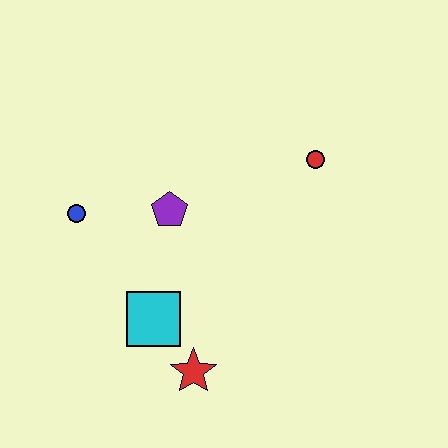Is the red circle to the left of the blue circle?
No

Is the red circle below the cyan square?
No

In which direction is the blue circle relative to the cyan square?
The blue circle is above the cyan square.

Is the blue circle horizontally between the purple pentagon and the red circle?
No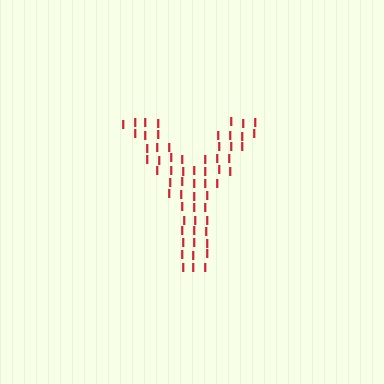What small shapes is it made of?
It is made of small letter I's.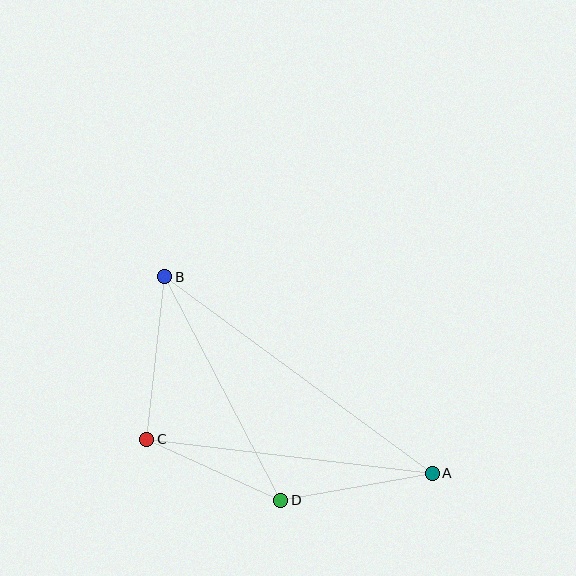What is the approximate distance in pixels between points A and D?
The distance between A and D is approximately 154 pixels.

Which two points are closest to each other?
Points C and D are closest to each other.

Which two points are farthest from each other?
Points A and B are farthest from each other.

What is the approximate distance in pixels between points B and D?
The distance between B and D is approximately 252 pixels.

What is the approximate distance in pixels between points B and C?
The distance between B and C is approximately 164 pixels.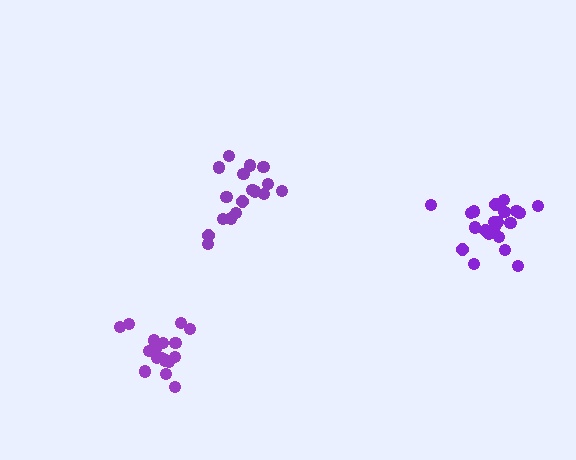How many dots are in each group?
Group 1: 17 dots, Group 2: 19 dots, Group 3: 21 dots (57 total).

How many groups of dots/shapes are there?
There are 3 groups.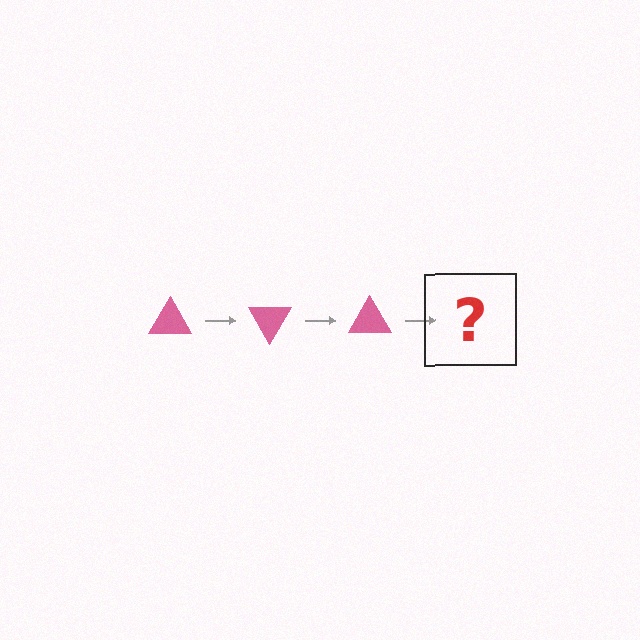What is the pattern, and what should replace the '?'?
The pattern is that the triangle rotates 60 degrees each step. The '?' should be a pink triangle rotated 180 degrees.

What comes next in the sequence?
The next element should be a pink triangle rotated 180 degrees.